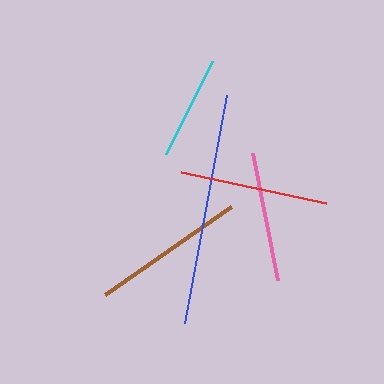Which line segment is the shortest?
The cyan line is the shortest at approximately 104 pixels.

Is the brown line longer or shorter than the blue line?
The blue line is longer than the brown line.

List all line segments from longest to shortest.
From longest to shortest: blue, brown, red, pink, cyan.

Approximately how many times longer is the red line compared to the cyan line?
The red line is approximately 1.4 times the length of the cyan line.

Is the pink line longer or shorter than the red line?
The red line is longer than the pink line.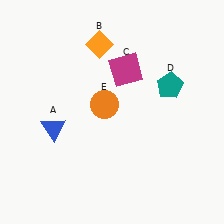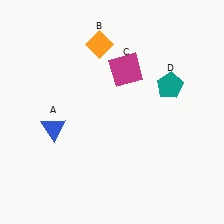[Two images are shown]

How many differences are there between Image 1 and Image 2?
There is 1 difference between the two images.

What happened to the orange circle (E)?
The orange circle (E) was removed in Image 2. It was in the top-left area of Image 1.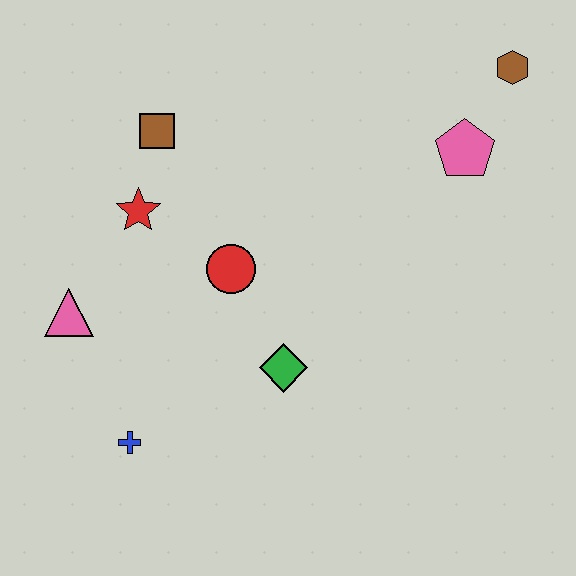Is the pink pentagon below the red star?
No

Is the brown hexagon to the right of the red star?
Yes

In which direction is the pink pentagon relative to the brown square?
The pink pentagon is to the right of the brown square.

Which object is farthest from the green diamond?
The brown hexagon is farthest from the green diamond.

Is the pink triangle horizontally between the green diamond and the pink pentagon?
No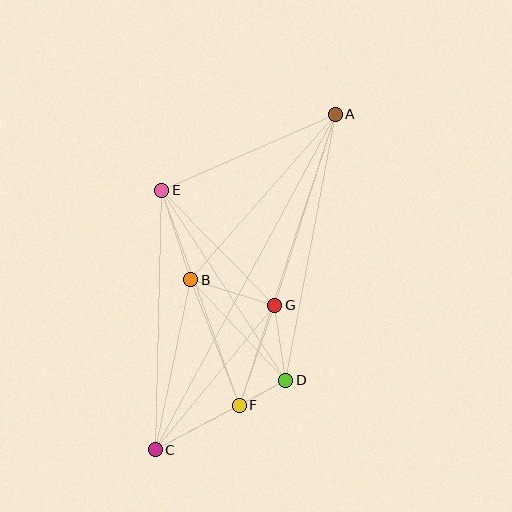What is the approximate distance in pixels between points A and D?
The distance between A and D is approximately 271 pixels.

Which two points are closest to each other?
Points D and F are closest to each other.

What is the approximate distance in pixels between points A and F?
The distance between A and F is approximately 307 pixels.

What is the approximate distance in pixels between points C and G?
The distance between C and G is approximately 188 pixels.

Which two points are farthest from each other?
Points A and C are farthest from each other.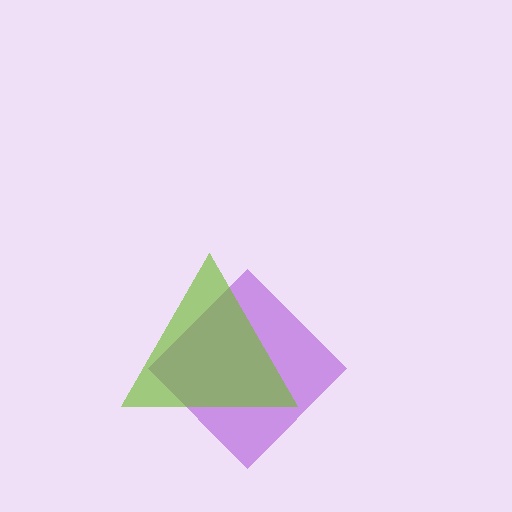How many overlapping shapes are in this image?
There are 2 overlapping shapes in the image.